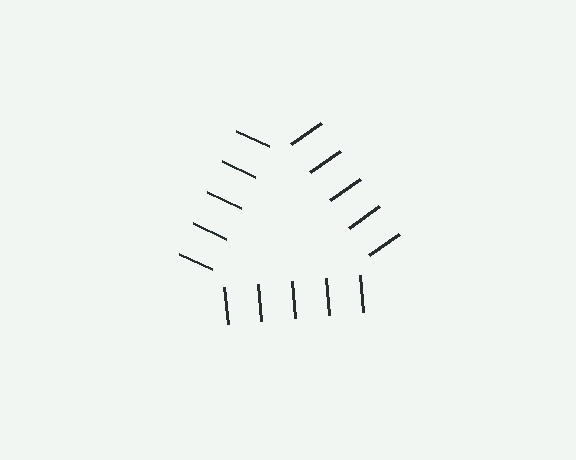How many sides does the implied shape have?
3 sides — the line-ends trace a triangle.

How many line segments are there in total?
15 — 5 along each of the 3 edges.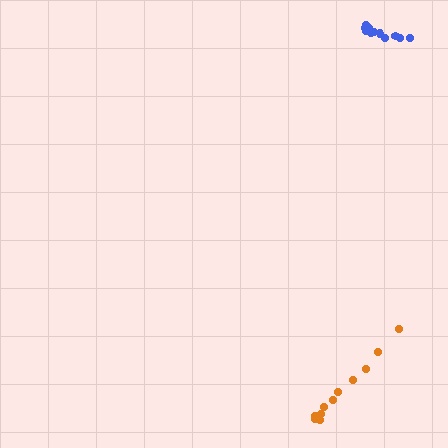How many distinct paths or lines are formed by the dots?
There are 2 distinct paths.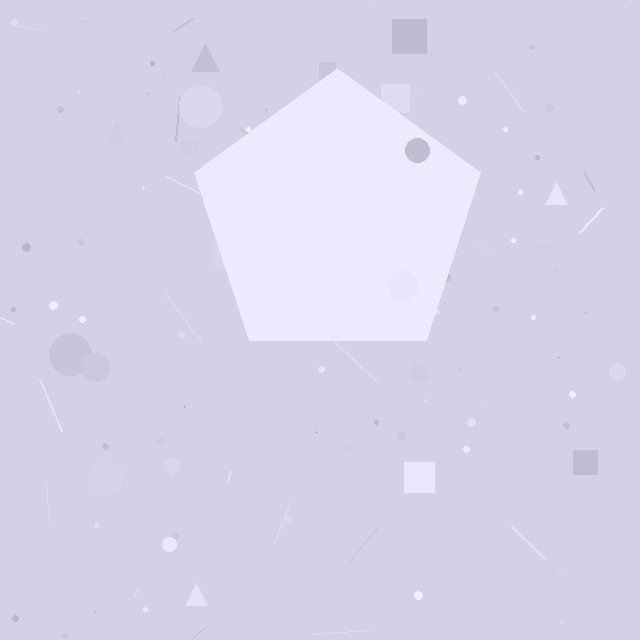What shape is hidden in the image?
A pentagon is hidden in the image.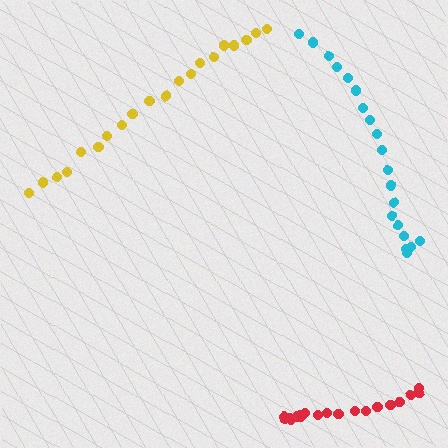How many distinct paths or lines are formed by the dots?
There are 3 distinct paths.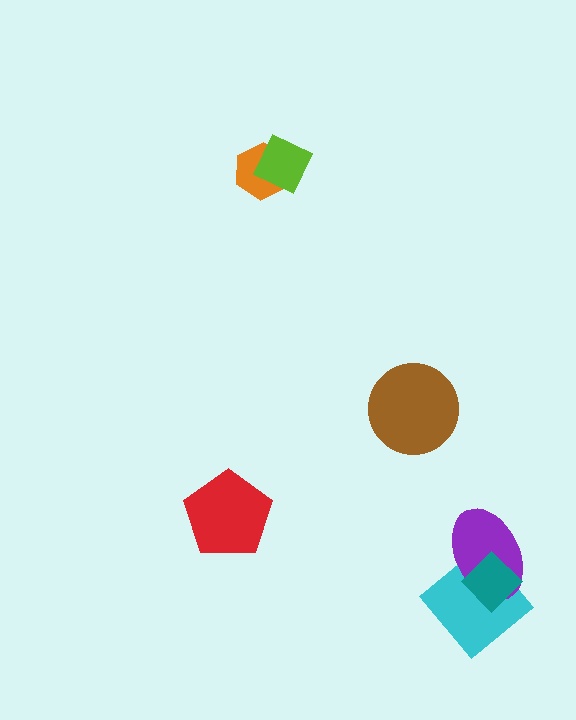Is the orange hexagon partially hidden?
Yes, it is partially covered by another shape.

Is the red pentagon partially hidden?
No, no other shape covers it.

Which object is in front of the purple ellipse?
The teal diamond is in front of the purple ellipse.